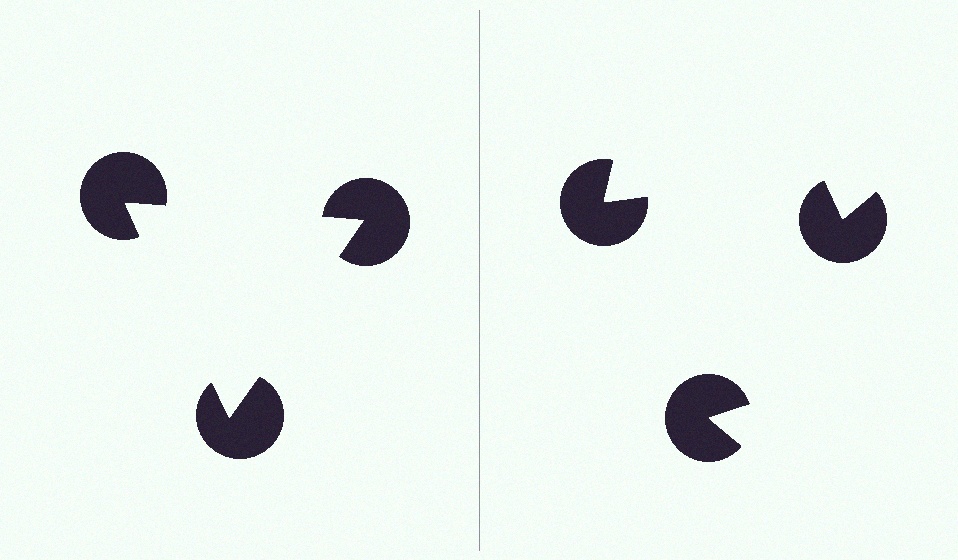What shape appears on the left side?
An illusory triangle.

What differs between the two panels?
The pac-man discs are positioned identically on both sides; only the wedge orientations differ. On the left they align to a triangle; on the right they are misaligned.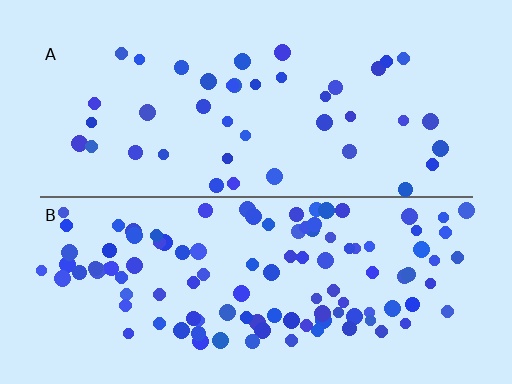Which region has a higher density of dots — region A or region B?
B (the bottom).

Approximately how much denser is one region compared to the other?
Approximately 2.7× — region B over region A.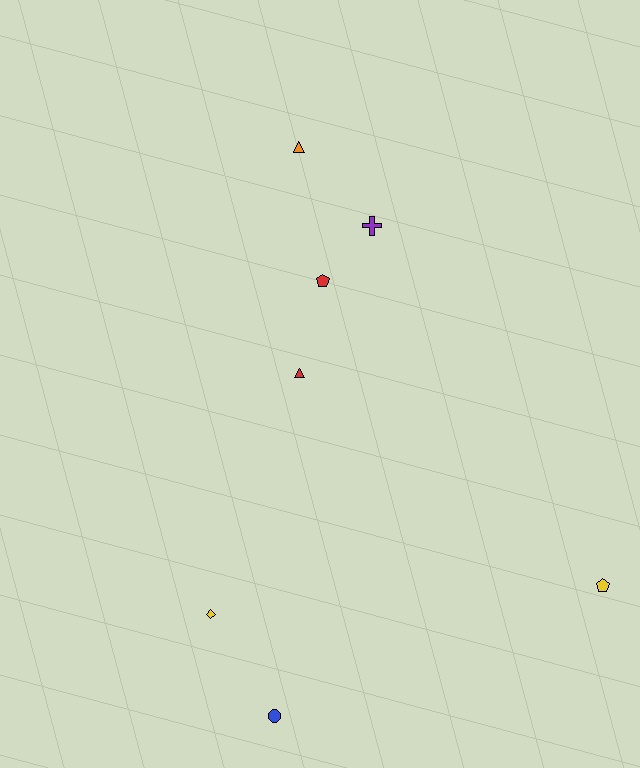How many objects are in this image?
There are 7 objects.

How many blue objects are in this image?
There is 1 blue object.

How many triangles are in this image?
There are 2 triangles.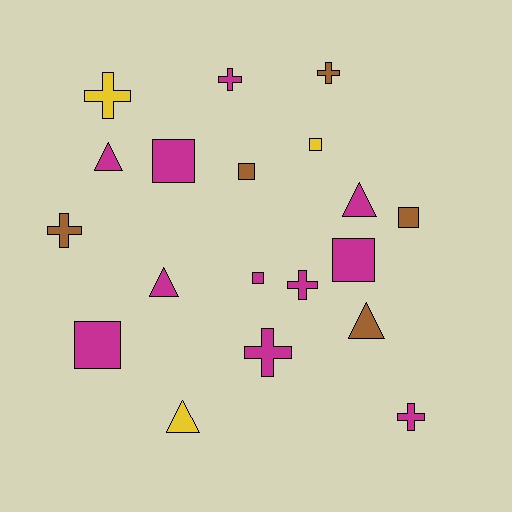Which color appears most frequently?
Magenta, with 11 objects.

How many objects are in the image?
There are 19 objects.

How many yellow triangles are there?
There is 1 yellow triangle.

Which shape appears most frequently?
Square, with 7 objects.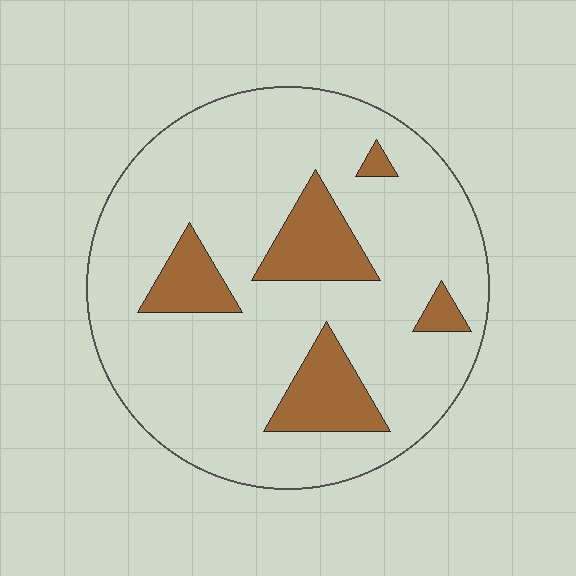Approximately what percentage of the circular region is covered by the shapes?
Approximately 15%.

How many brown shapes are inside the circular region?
5.